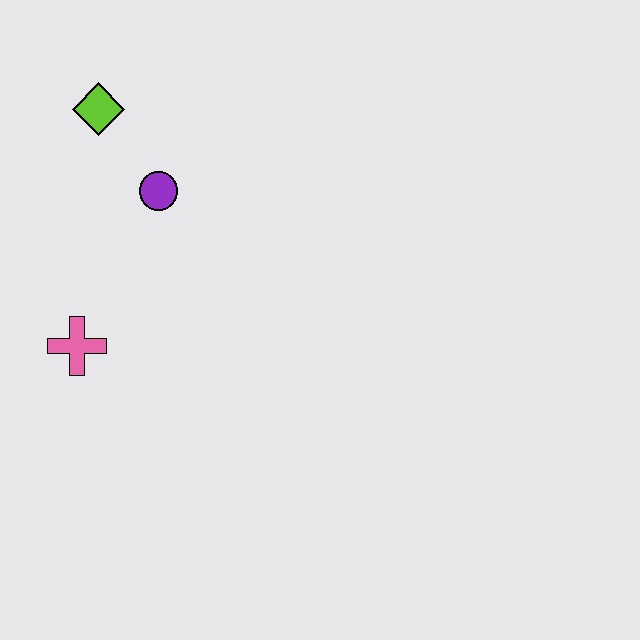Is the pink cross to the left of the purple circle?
Yes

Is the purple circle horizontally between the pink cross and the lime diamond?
No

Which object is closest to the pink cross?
The purple circle is closest to the pink cross.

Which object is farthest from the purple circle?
The pink cross is farthest from the purple circle.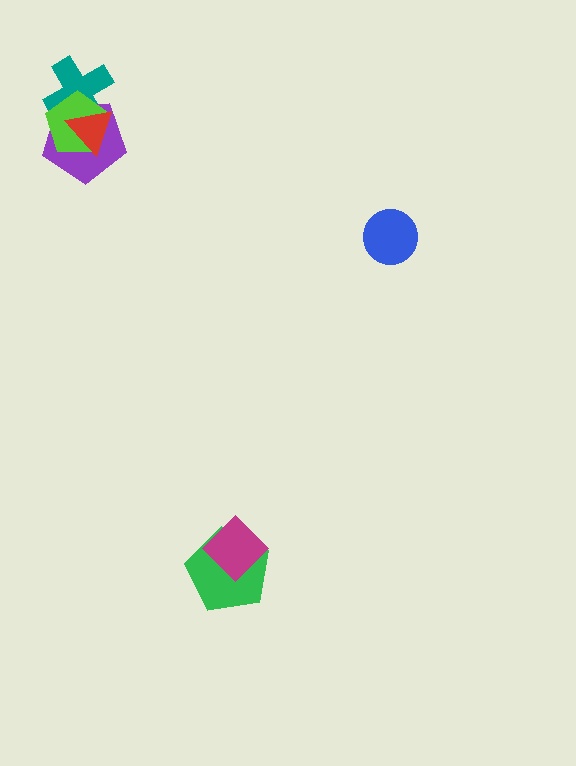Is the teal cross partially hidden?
Yes, it is partially covered by another shape.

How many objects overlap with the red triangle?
3 objects overlap with the red triangle.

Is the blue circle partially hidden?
No, no other shape covers it.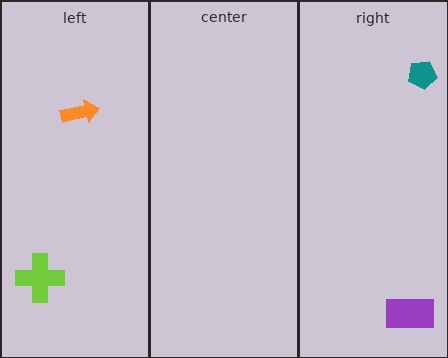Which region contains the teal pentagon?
The right region.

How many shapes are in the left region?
2.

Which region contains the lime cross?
The left region.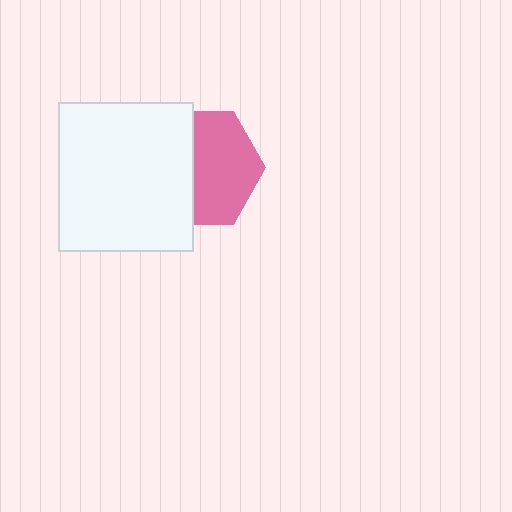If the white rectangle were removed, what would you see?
You would see the complete pink hexagon.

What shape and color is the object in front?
The object in front is a white rectangle.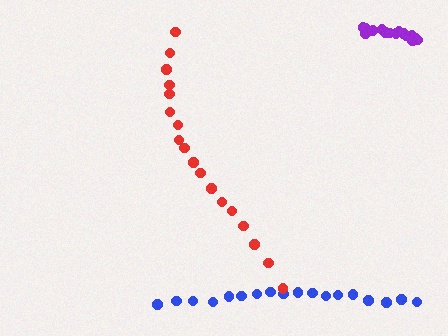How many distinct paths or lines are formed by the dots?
There are 3 distinct paths.